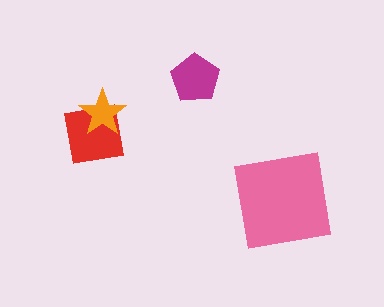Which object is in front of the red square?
The orange star is in front of the red square.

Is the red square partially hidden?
Yes, it is partially covered by another shape.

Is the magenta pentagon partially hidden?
No, no other shape covers it.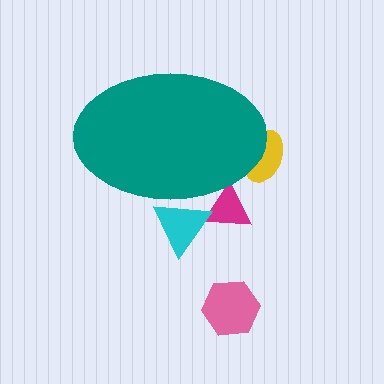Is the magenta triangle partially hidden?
Yes, the magenta triangle is partially hidden behind the teal ellipse.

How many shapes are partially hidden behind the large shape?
3 shapes are partially hidden.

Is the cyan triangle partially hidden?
Yes, the cyan triangle is partially hidden behind the teal ellipse.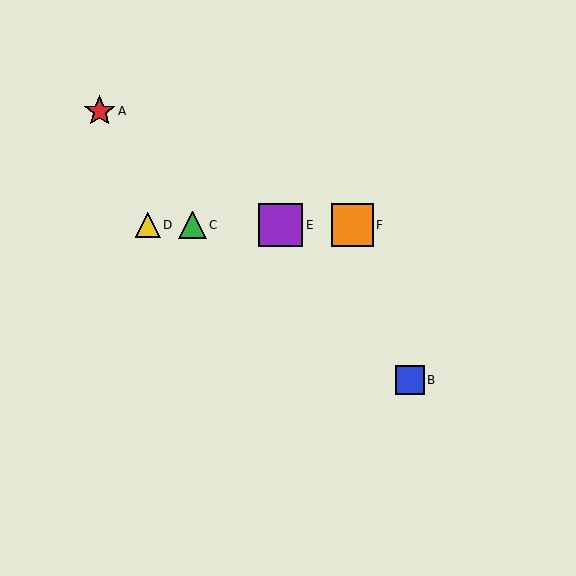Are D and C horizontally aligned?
Yes, both are at y≈225.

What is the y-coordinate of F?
Object F is at y≈225.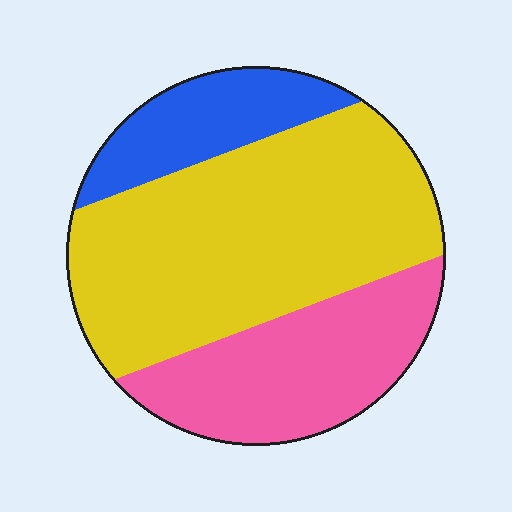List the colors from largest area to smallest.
From largest to smallest: yellow, pink, blue.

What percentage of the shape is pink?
Pink takes up about one quarter (1/4) of the shape.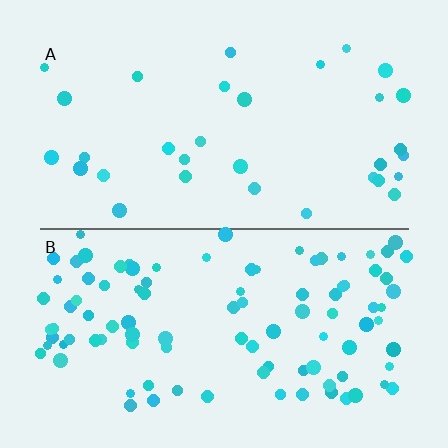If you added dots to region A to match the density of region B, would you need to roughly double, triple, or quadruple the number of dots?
Approximately triple.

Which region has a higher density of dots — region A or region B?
B (the bottom).